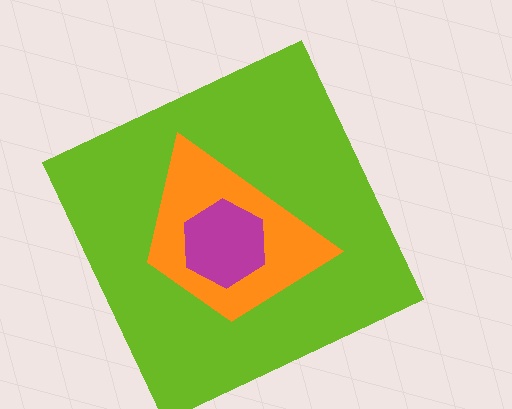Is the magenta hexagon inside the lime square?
Yes.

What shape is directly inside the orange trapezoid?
The magenta hexagon.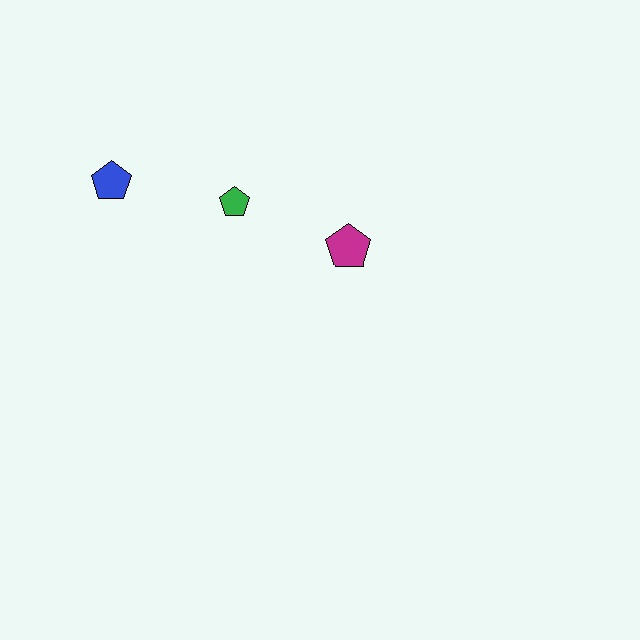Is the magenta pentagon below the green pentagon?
Yes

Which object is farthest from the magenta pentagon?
The blue pentagon is farthest from the magenta pentagon.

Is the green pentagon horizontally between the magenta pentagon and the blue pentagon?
Yes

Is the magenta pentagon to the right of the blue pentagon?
Yes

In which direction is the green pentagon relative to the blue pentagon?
The green pentagon is to the right of the blue pentagon.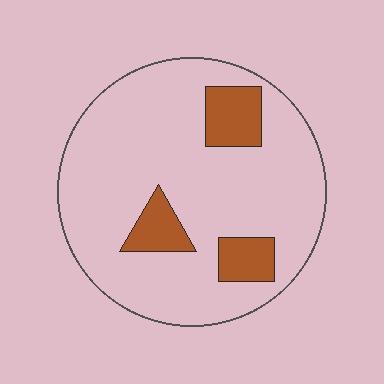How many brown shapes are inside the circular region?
3.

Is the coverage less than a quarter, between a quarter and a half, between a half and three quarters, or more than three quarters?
Less than a quarter.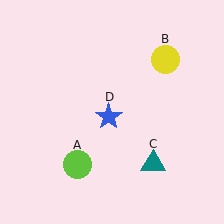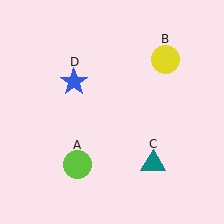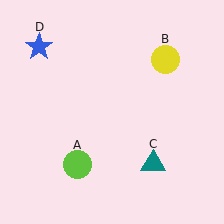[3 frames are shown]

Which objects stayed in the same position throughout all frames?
Lime circle (object A) and yellow circle (object B) and teal triangle (object C) remained stationary.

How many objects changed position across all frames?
1 object changed position: blue star (object D).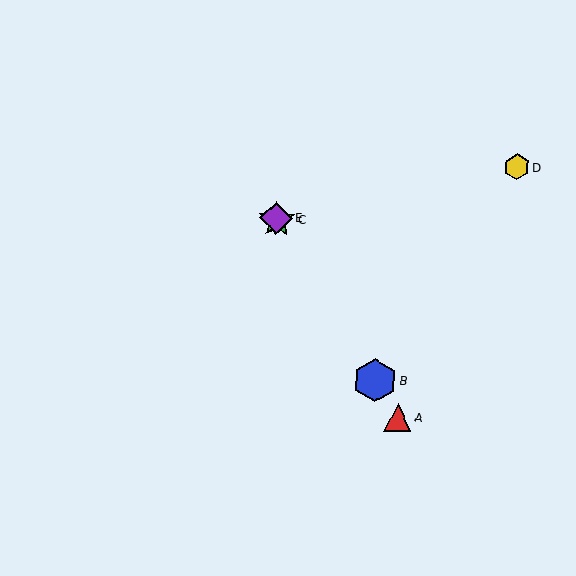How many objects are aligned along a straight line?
4 objects (A, B, C, E) are aligned along a straight line.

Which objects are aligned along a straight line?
Objects A, B, C, E are aligned along a straight line.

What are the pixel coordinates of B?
Object B is at (375, 380).